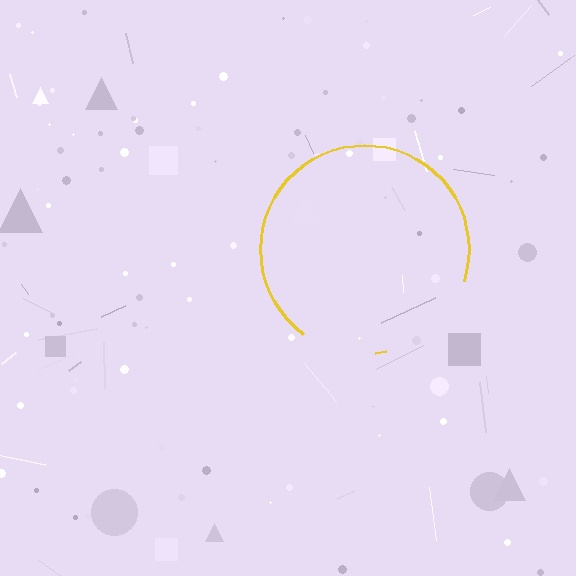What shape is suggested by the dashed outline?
The dashed outline suggests a circle.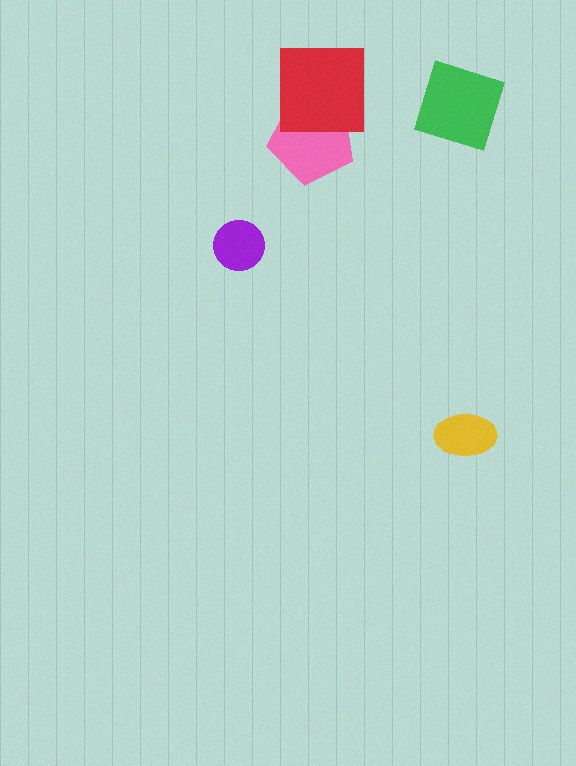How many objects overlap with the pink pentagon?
1 object overlaps with the pink pentagon.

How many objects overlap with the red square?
1 object overlaps with the red square.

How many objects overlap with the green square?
0 objects overlap with the green square.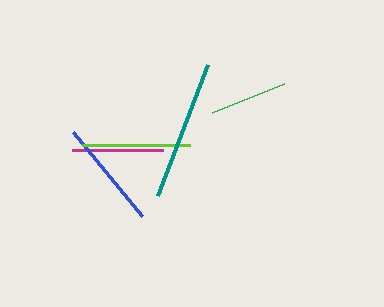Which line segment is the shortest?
The green line is the shortest at approximately 78 pixels.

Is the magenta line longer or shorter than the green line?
The magenta line is longer than the green line.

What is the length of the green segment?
The green segment is approximately 78 pixels long.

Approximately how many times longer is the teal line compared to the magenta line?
The teal line is approximately 1.5 times the length of the magenta line.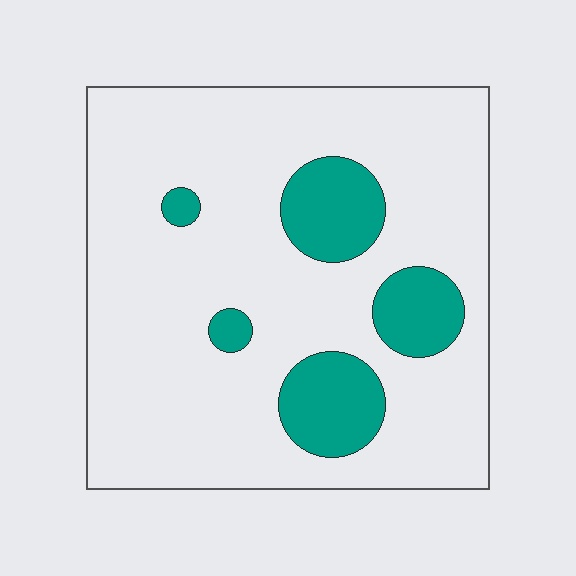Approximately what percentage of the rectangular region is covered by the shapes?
Approximately 15%.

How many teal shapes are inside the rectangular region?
5.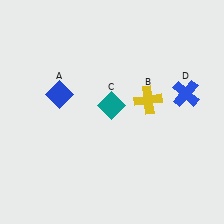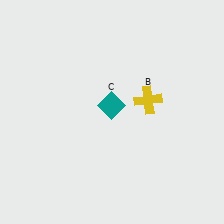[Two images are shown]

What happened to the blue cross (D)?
The blue cross (D) was removed in Image 2. It was in the top-right area of Image 1.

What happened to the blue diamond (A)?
The blue diamond (A) was removed in Image 2. It was in the top-left area of Image 1.